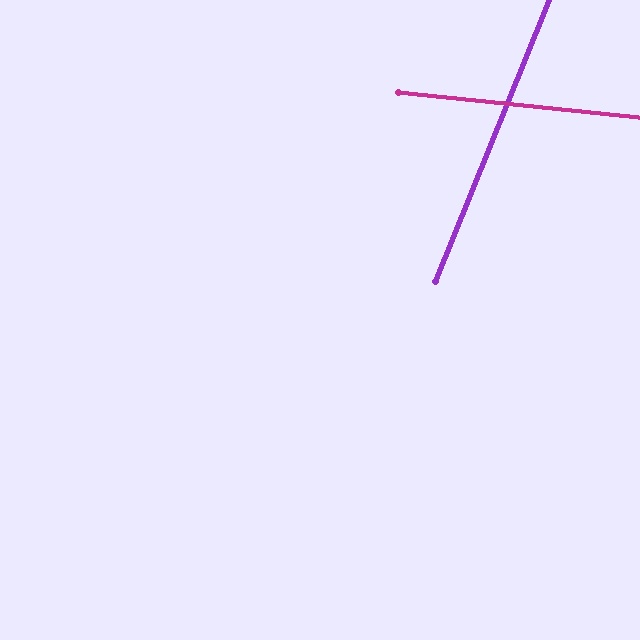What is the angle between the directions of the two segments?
Approximately 74 degrees.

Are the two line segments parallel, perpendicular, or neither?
Neither parallel nor perpendicular — they differ by about 74°.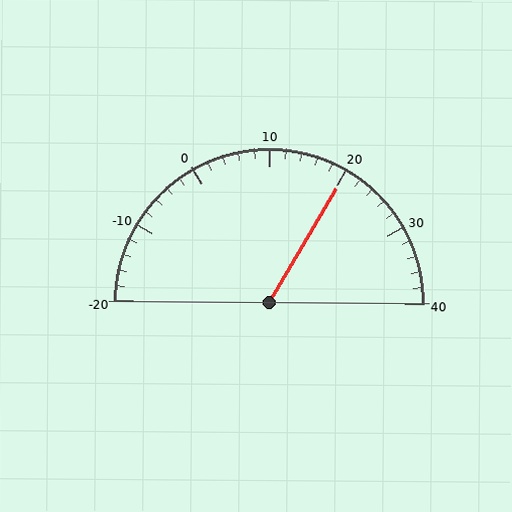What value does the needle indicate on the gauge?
The needle indicates approximately 20.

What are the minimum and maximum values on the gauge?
The gauge ranges from -20 to 40.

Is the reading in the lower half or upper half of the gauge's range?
The reading is in the upper half of the range (-20 to 40).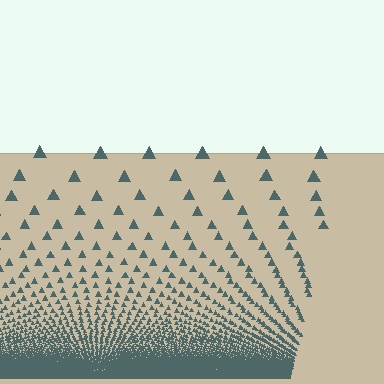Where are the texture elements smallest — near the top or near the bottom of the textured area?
Near the bottom.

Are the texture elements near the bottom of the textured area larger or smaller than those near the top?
Smaller. The gradient is inverted — elements near the bottom are smaller and denser.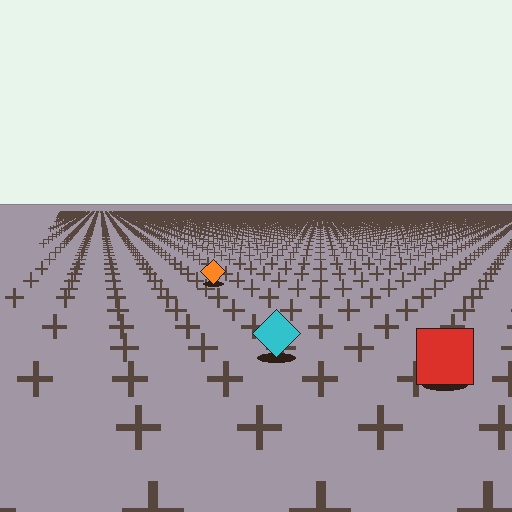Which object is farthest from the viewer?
The orange diamond is farthest from the viewer. It appears smaller and the ground texture around it is denser.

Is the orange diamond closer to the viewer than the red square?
No. The red square is closer — you can tell from the texture gradient: the ground texture is coarser near it.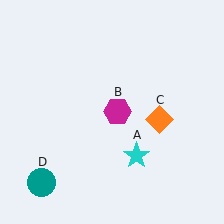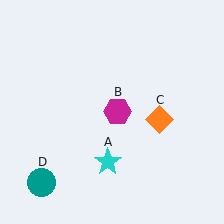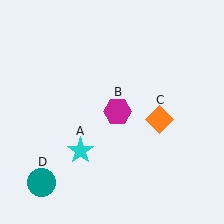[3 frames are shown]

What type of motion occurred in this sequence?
The cyan star (object A) rotated clockwise around the center of the scene.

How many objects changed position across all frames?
1 object changed position: cyan star (object A).